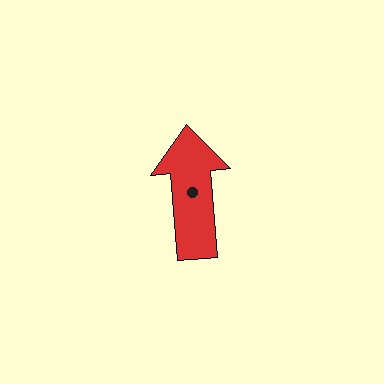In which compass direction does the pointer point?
North.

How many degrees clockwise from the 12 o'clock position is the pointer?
Approximately 355 degrees.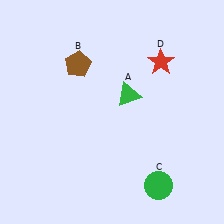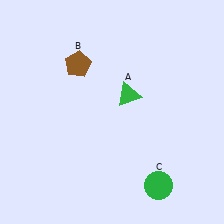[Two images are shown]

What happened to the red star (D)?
The red star (D) was removed in Image 2. It was in the top-right area of Image 1.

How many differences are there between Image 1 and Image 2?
There is 1 difference between the two images.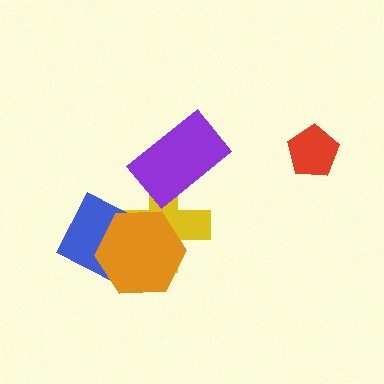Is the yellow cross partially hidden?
Yes, it is partially covered by another shape.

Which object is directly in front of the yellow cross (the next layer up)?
The purple rectangle is directly in front of the yellow cross.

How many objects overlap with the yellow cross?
3 objects overlap with the yellow cross.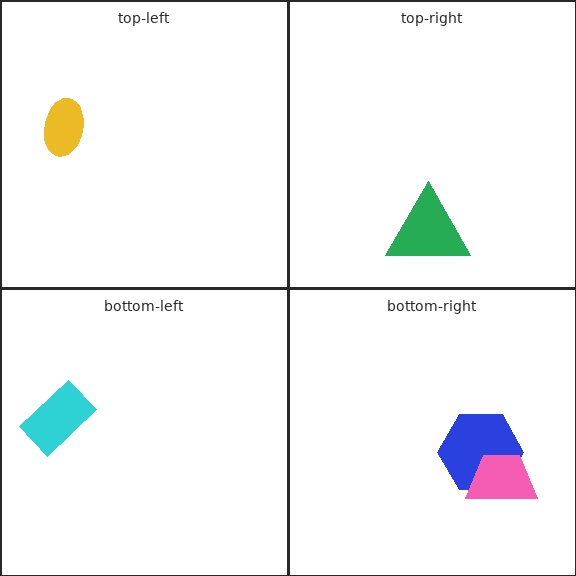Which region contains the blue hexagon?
The bottom-right region.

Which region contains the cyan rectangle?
The bottom-left region.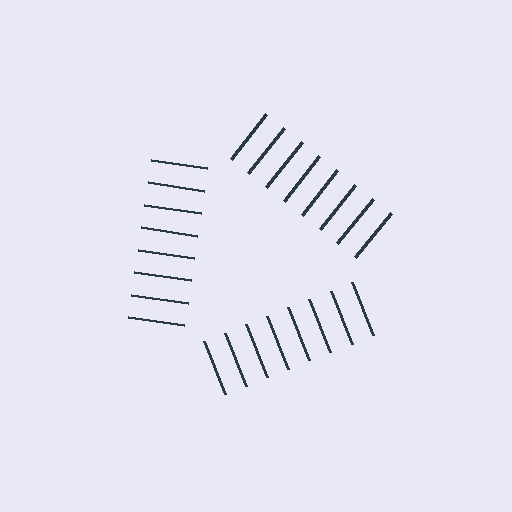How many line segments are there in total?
24 — 8 along each of the 3 edges.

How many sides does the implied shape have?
3 sides — the line-ends trace a triangle.